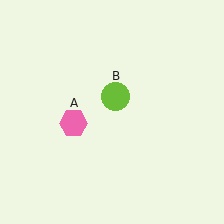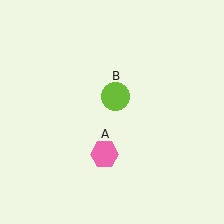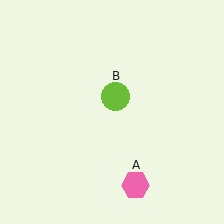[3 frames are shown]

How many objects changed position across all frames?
1 object changed position: pink hexagon (object A).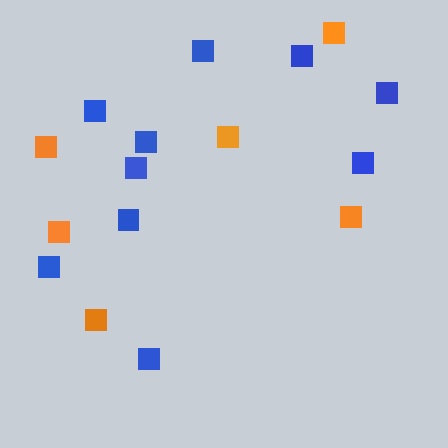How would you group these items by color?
There are 2 groups: one group of blue squares (10) and one group of orange squares (6).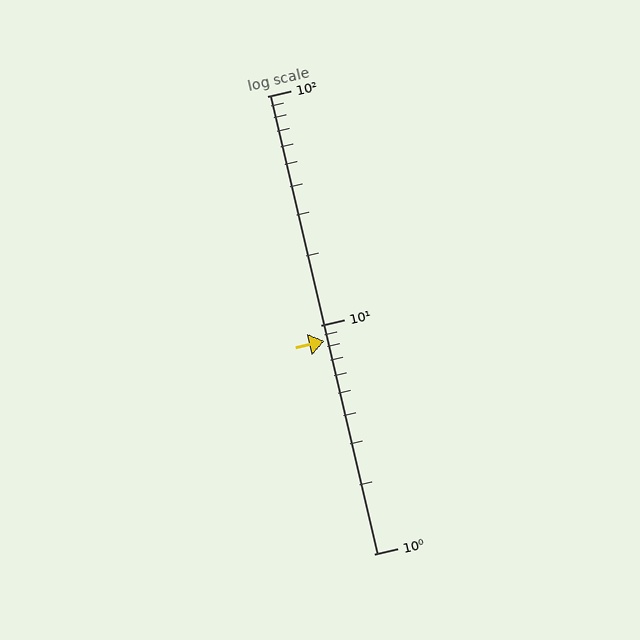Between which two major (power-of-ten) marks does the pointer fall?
The pointer is between 1 and 10.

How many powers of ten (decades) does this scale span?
The scale spans 2 decades, from 1 to 100.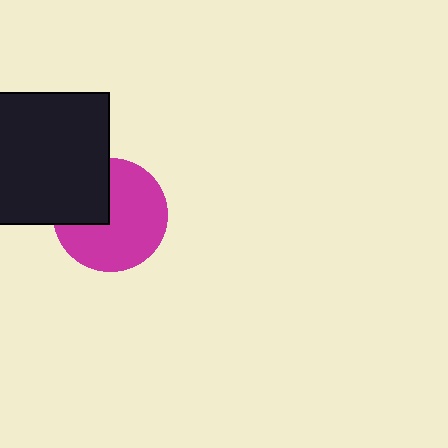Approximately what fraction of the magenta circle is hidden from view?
Roughly 30% of the magenta circle is hidden behind the black square.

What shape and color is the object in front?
The object in front is a black square.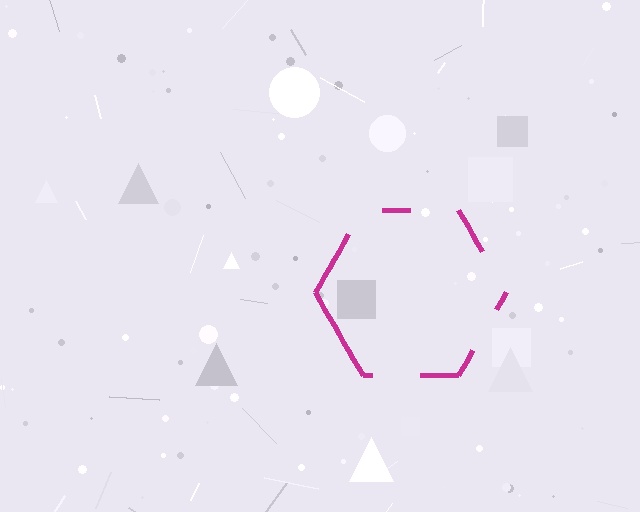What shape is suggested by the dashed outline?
The dashed outline suggests a hexagon.